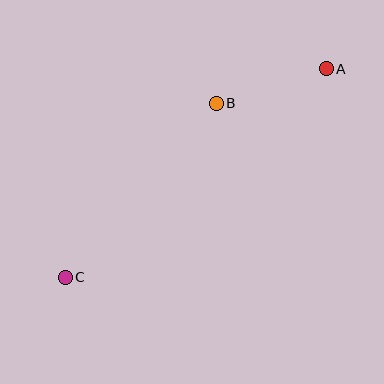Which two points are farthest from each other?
Points A and C are farthest from each other.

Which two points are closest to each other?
Points A and B are closest to each other.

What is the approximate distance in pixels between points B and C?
The distance between B and C is approximately 230 pixels.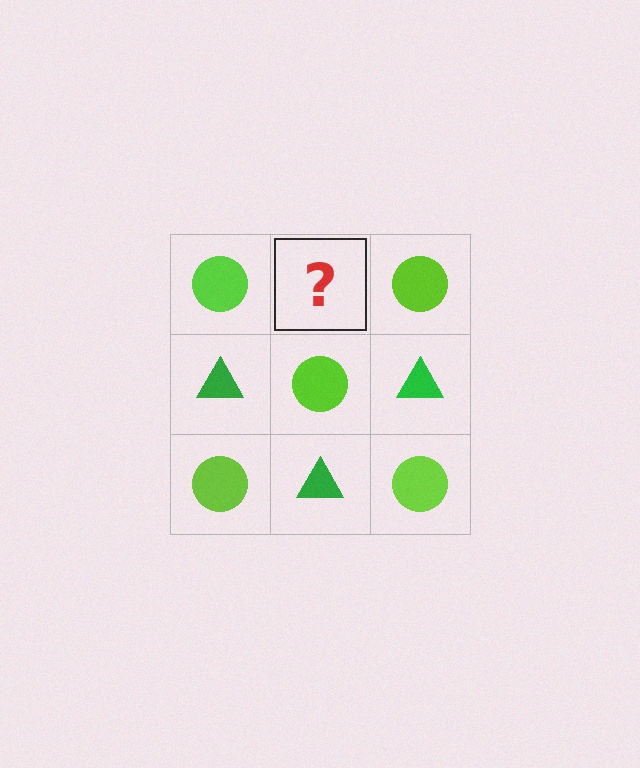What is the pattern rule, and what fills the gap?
The rule is that it alternates lime circle and green triangle in a checkerboard pattern. The gap should be filled with a green triangle.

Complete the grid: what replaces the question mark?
The question mark should be replaced with a green triangle.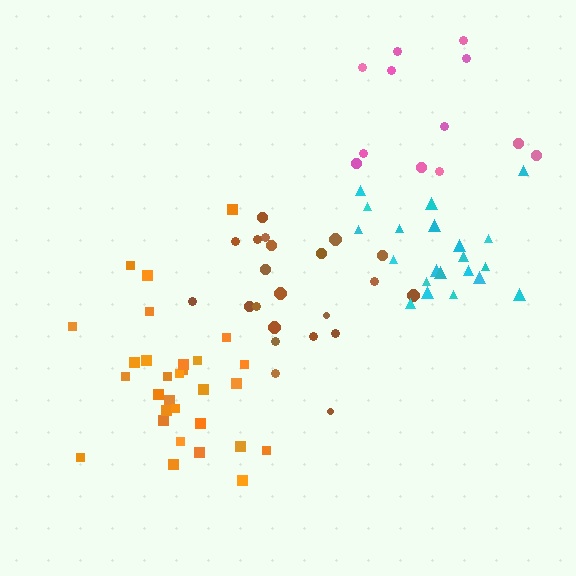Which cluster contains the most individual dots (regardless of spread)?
Orange (30).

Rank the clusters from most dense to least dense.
cyan, brown, orange, pink.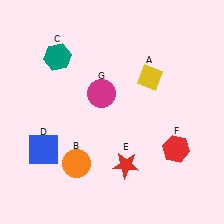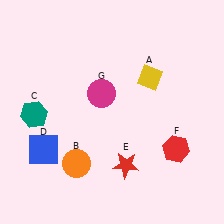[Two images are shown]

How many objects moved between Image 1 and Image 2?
1 object moved between the two images.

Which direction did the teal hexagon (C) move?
The teal hexagon (C) moved down.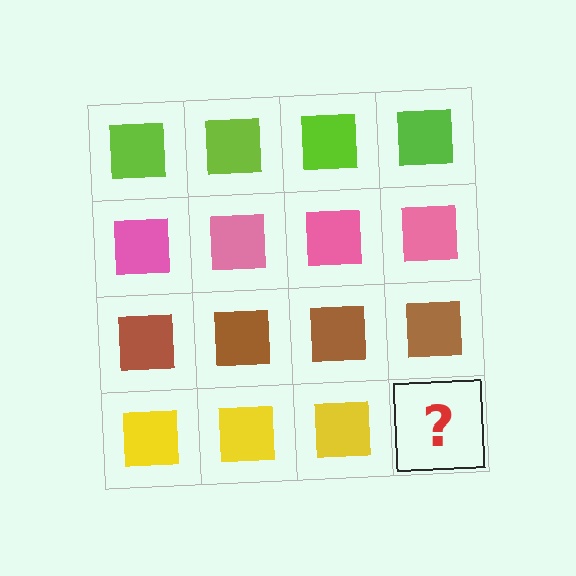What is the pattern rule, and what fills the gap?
The rule is that each row has a consistent color. The gap should be filled with a yellow square.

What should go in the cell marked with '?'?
The missing cell should contain a yellow square.